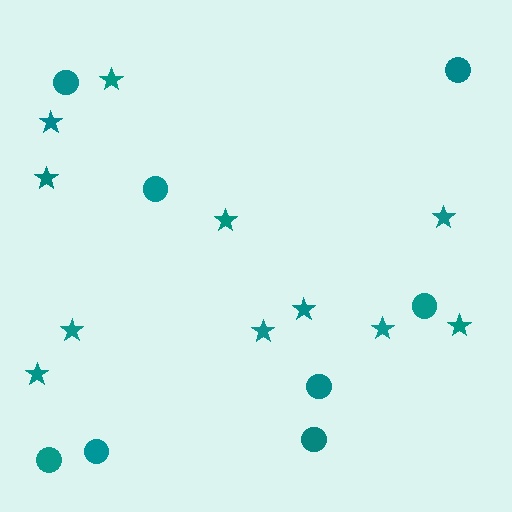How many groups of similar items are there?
There are 2 groups: one group of circles (8) and one group of stars (11).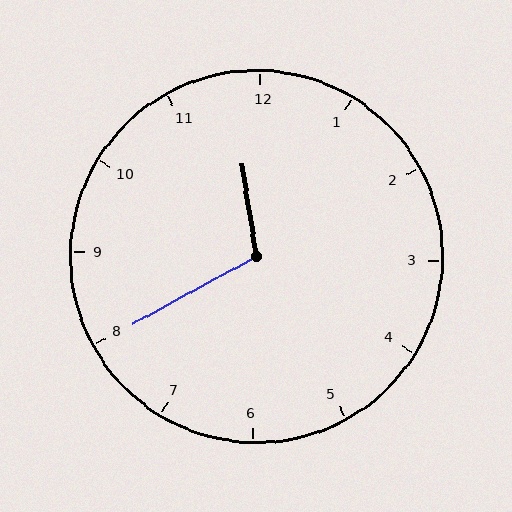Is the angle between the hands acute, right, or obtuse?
It is obtuse.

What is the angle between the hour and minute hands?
Approximately 110 degrees.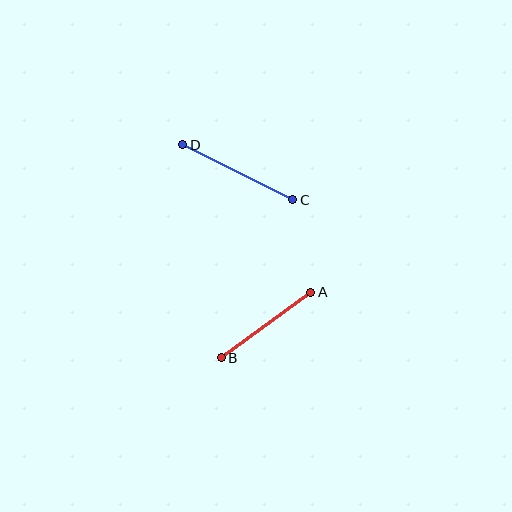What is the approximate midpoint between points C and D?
The midpoint is at approximately (238, 172) pixels.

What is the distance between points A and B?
The distance is approximately 111 pixels.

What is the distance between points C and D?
The distance is approximately 123 pixels.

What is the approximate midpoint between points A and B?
The midpoint is at approximately (266, 325) pixels.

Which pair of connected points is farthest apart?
Points C and D are farthest apart.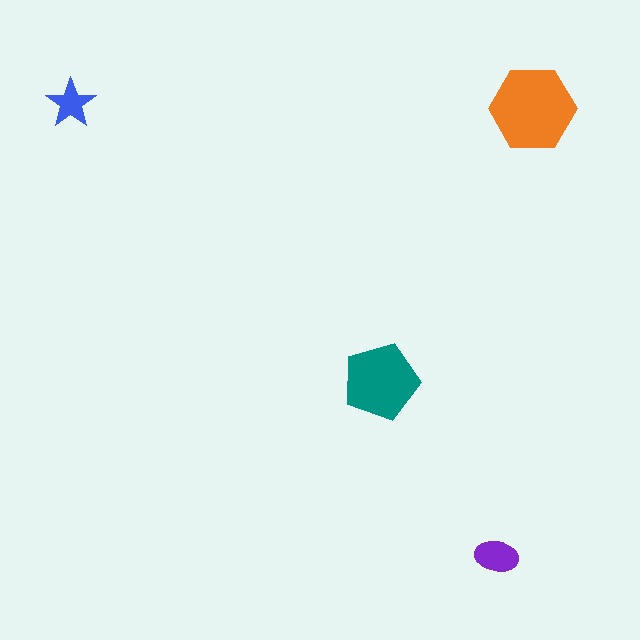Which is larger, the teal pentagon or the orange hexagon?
The orange hexagon.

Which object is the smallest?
The blue star.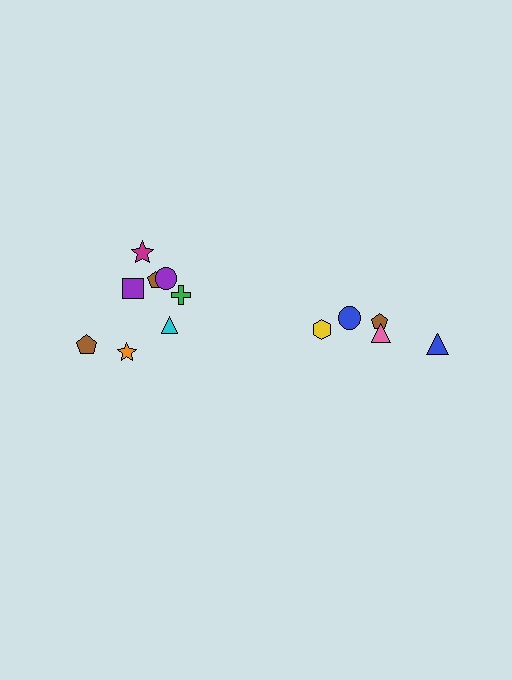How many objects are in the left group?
There are 8 objects.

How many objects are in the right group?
There are 5 objects.